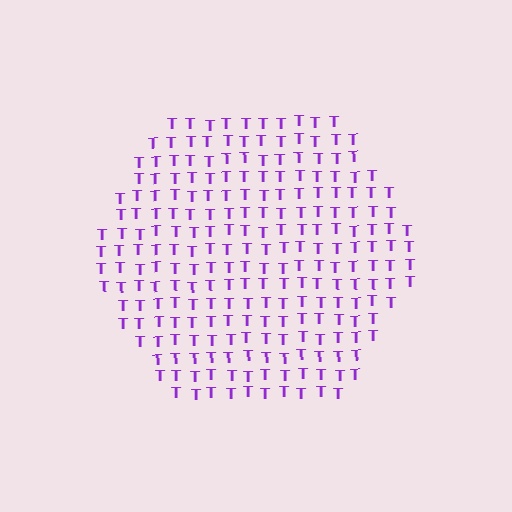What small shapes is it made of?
It is made of small letter T's.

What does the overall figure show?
The overall figure shows a hexagon.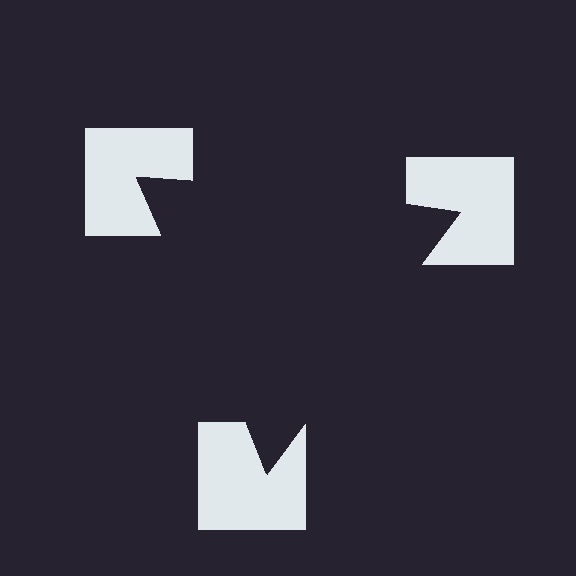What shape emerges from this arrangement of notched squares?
An illusory triangle — its edges are inferred from the aligned wedge cuts in the notched squares, not physically drawn.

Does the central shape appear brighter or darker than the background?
It typically appears slightly darker than the background, even though no actual brightness change is drawn.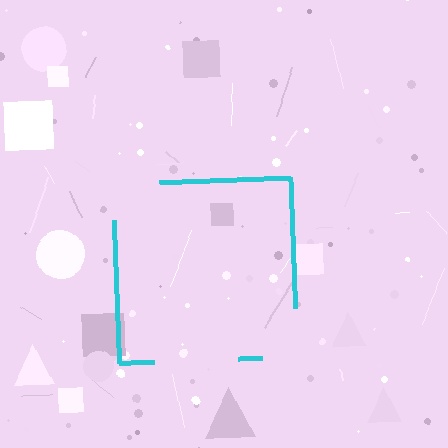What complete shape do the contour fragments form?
The contour fragments form a square.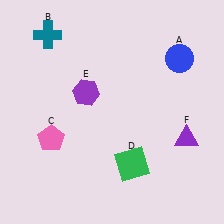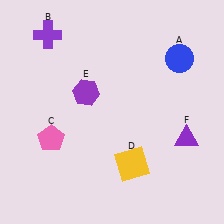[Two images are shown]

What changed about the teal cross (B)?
In Image 1, B is teal. In Image 2, it changed to purple.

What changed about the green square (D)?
In Image 1, D is green. In Image 2, it changed to yellow.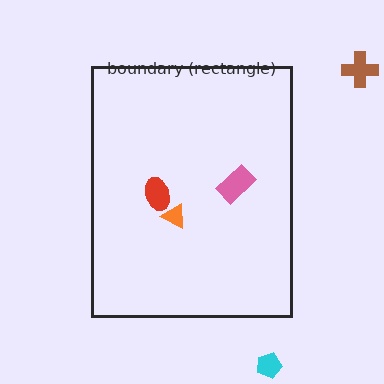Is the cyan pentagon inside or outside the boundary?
Outside.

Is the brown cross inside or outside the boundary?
Outside.